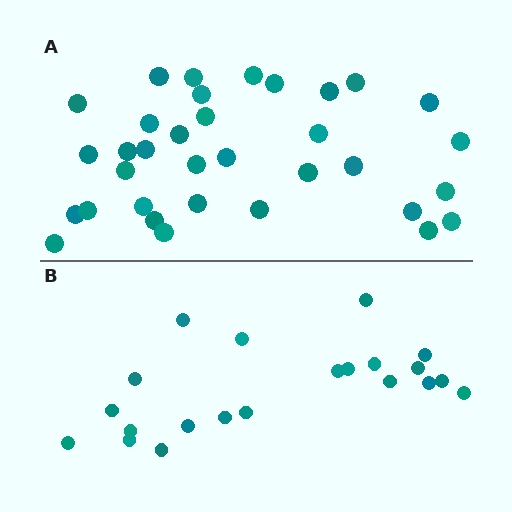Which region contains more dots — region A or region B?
Region A (the top region) has more dots.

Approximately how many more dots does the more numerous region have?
Region A has approximately 15 more dots than region B.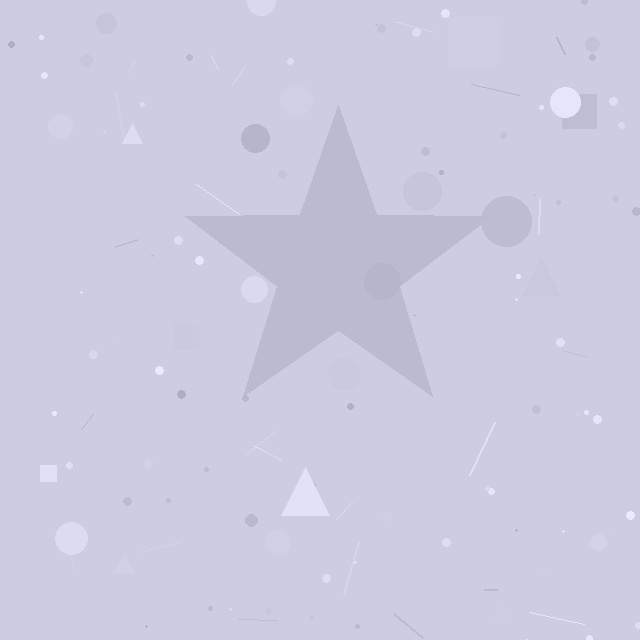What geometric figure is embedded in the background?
A star is embedded in the background.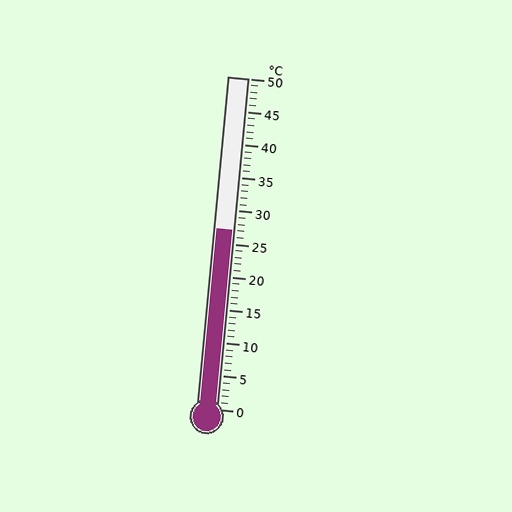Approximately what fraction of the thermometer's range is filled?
The thermometer is filled to approximately 55% of its range.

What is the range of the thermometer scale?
The thermometer scale ranges from 0°C to 50°C.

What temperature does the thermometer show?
The thermometer shows approximately 27°C.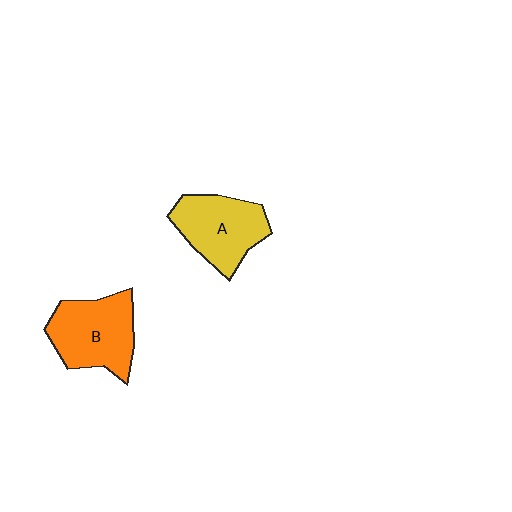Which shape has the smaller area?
Shape A (yellow).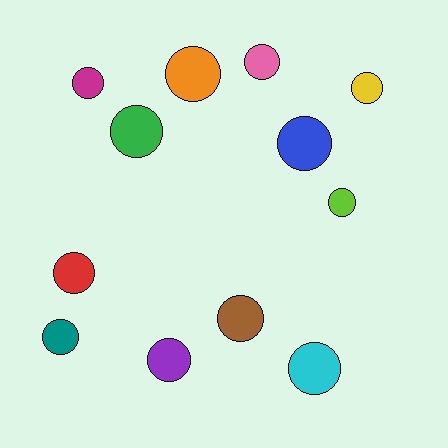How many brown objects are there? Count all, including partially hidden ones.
There is 1 brown object.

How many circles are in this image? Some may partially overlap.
There are 12 circles.